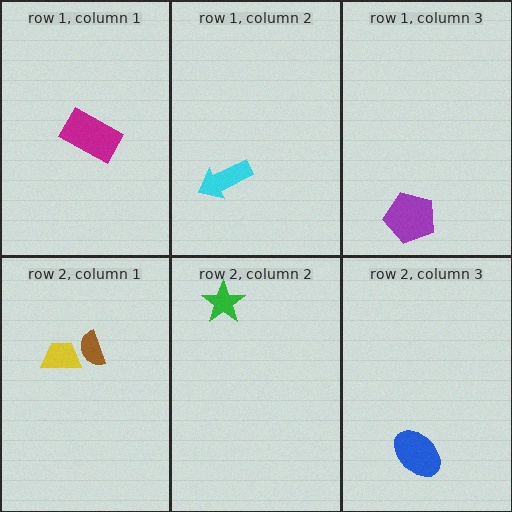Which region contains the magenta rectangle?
The row 1, column 1 region.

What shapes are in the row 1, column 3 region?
The purple pentagon.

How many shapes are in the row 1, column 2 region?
1.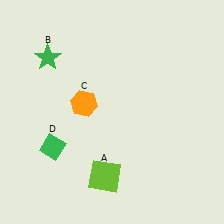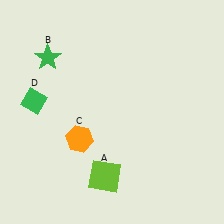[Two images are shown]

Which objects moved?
The objects that moved are: the orange hexagon (C), the green diamond (D).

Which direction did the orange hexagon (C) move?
The orange hexagon (C) moved down.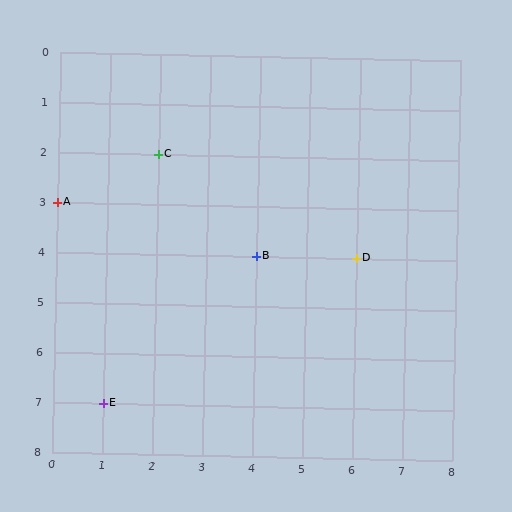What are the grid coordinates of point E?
Point E is at grid coordinates (1, 7).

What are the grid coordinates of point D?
Point D is at grid coordinates (6, 4).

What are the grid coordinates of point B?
Point B is at grid coordinates (4, 4).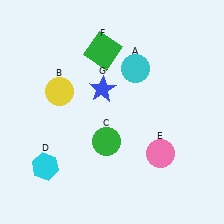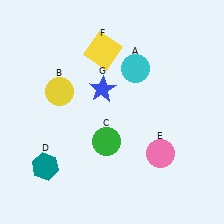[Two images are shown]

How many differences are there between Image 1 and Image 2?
There are 2 differences between the two images.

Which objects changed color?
D changed from cyan to teal. F changed from green to yellow.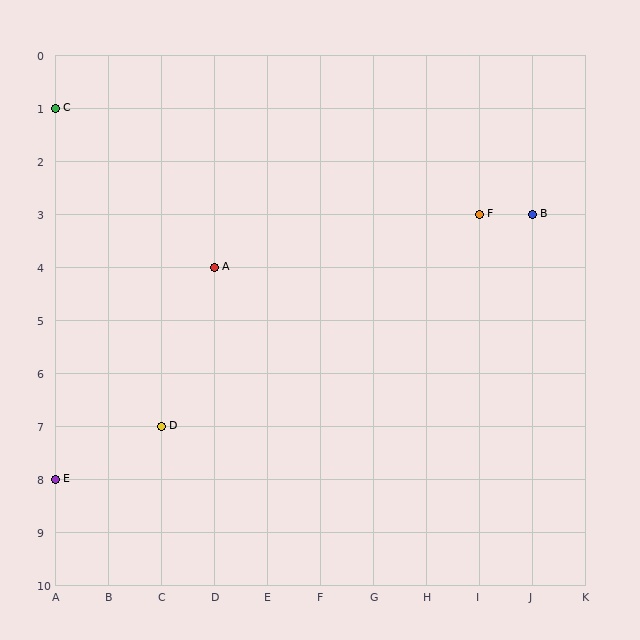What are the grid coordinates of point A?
Point A is at grid coordinates (D, 4).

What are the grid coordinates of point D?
Point D is at grid coordinates (C, 7).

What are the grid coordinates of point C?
Point C is at grid coordinates (A, 1).